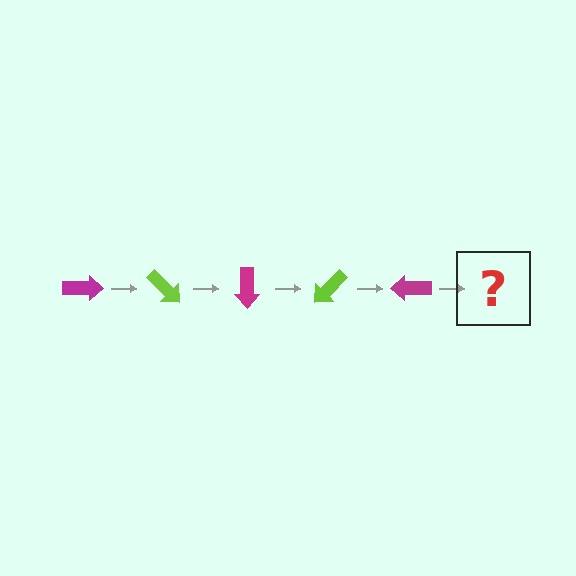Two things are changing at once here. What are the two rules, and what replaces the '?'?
The two rules are that it rotates 45 degrees each step and the color cycles through magenta and lime. The '?' should be a lime arrow, rotated 225 degrees from the start.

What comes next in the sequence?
The next element should be a lime arrow, rotated 225 degrees from the start.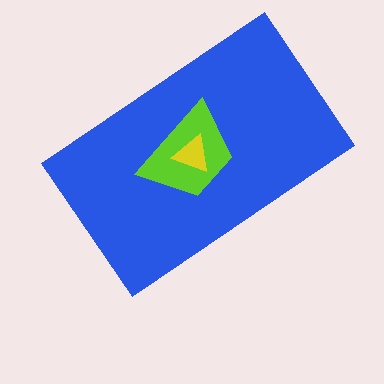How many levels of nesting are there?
3.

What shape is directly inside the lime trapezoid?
The yellow triangle.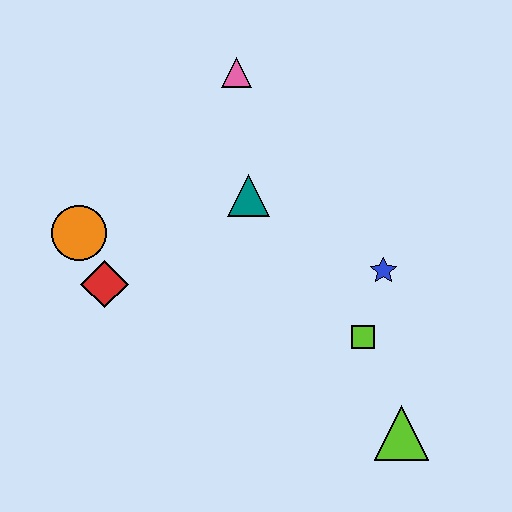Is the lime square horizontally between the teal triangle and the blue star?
Yes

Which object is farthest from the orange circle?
The lime triangle is farthest from the orange circle.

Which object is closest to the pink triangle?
The teal triangle is closest to the pink triangle.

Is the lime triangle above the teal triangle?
No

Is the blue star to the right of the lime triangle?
No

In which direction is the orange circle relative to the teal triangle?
The orange circle is to the left of the teal triangle.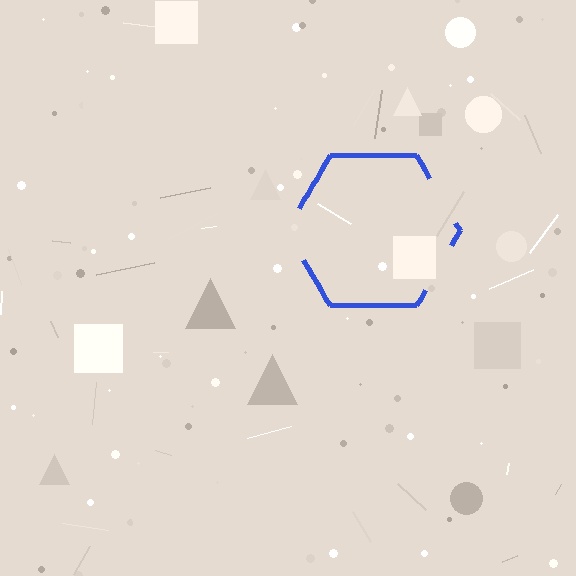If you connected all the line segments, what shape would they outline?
They would outline a hexagon.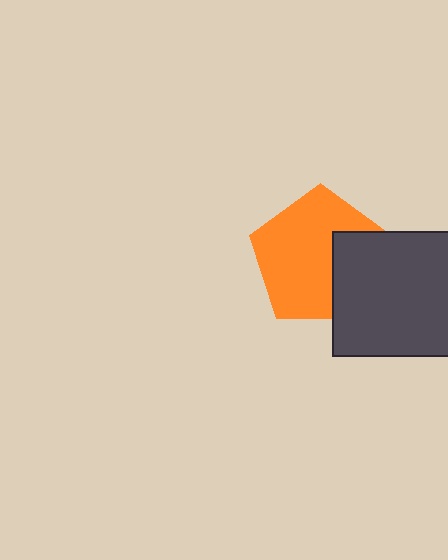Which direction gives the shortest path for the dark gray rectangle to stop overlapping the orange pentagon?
Moving right gives the shortest separation.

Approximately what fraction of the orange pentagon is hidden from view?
Roughly 31% of the orange pentagon is hidden behind the dark gray rectangle.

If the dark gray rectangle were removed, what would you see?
You would see the complete orange pentagon.